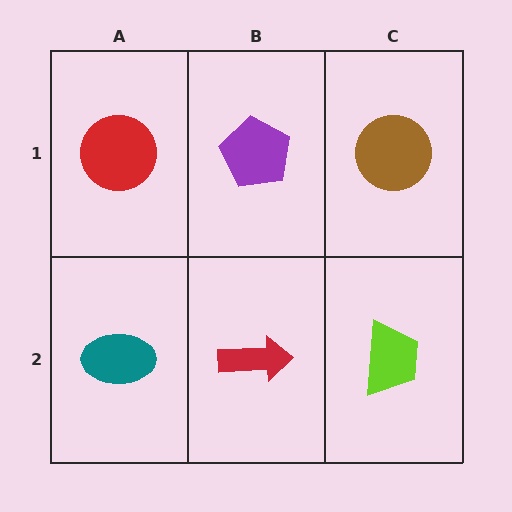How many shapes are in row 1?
3 shapes.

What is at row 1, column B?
A purple pentagon.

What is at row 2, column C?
A lime trapezoid.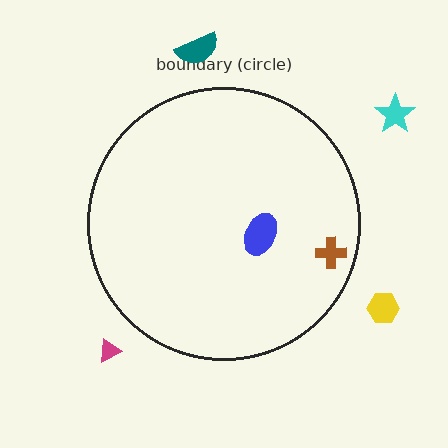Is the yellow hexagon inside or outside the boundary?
Outside.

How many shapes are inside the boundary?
2 inside, 4 outside.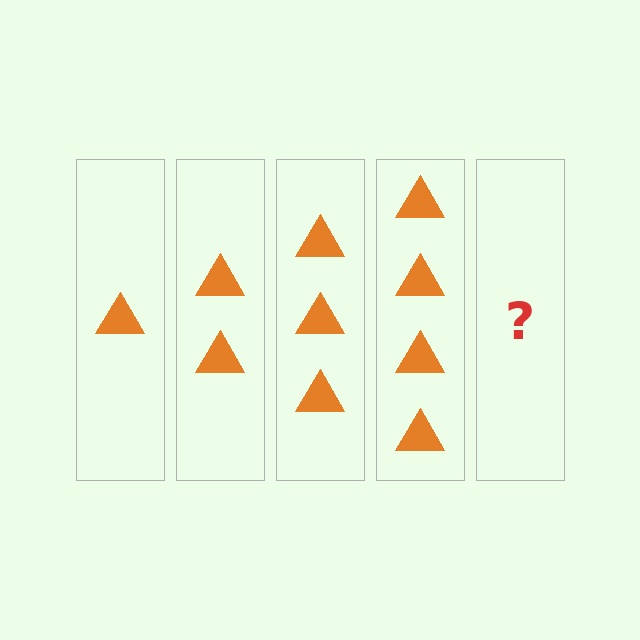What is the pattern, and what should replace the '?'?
The pattern is that each step adds one more triangle. The '?' should be 5 triangles.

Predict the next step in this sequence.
The next step is 5 triangles.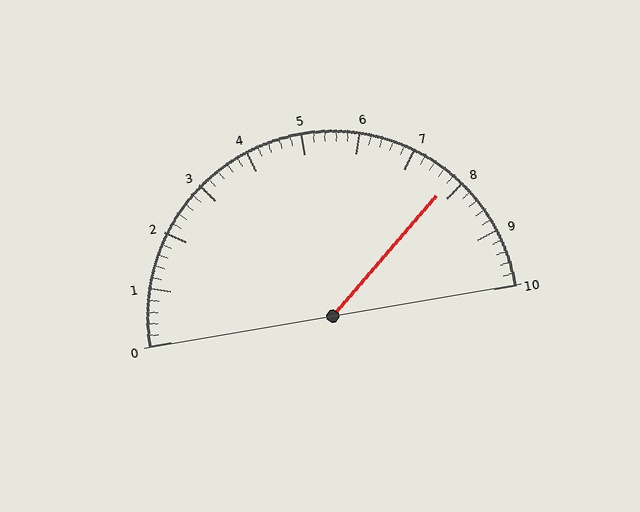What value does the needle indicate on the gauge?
The needle indicates approximately 7.8.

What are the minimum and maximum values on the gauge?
The gauge ranges from 0 to 10.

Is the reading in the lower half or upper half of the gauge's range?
The reading is in the upper half of the range (0 to 10).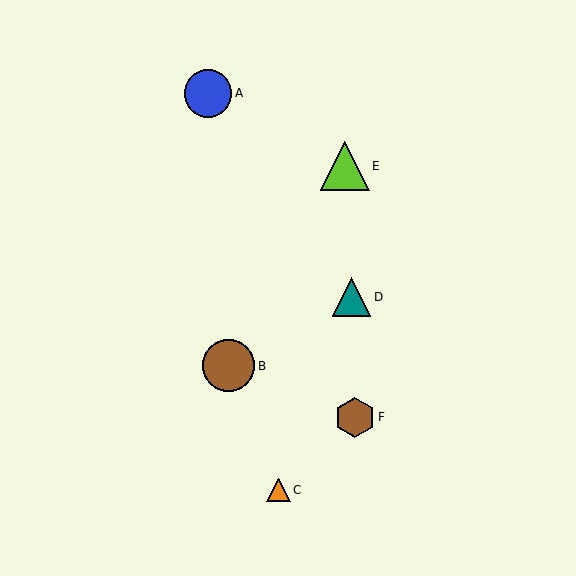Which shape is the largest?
The brown circle (labeled B) is the largest.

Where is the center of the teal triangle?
The center of the teal triangle is at (352, 297).